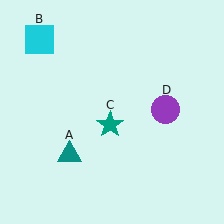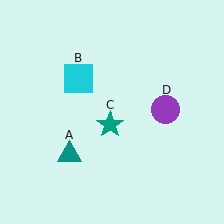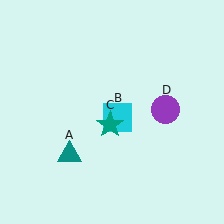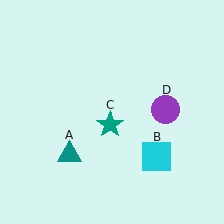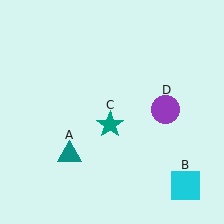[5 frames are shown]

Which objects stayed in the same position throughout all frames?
Teal triangle (object A) and teal star (object C) and purple circle (object D) remained stationary.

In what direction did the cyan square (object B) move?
The cyan square (object B) moved down and to the right.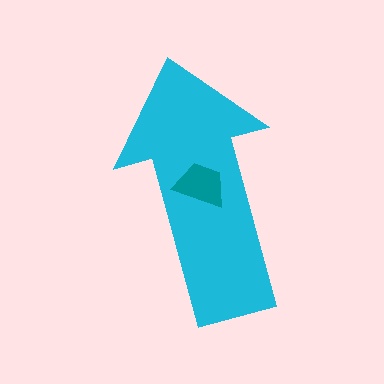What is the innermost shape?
The teal trapezoid.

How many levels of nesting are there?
2.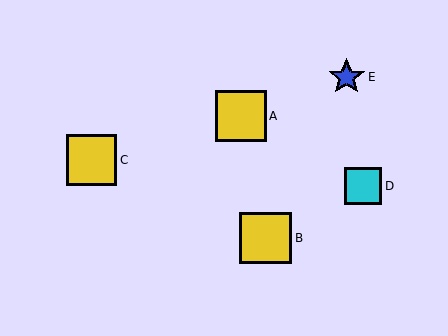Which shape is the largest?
The yellow square (labeled B) is the largest.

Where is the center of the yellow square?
The center of the yellow square is at (241, 116).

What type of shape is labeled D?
Shape D is a cyan square.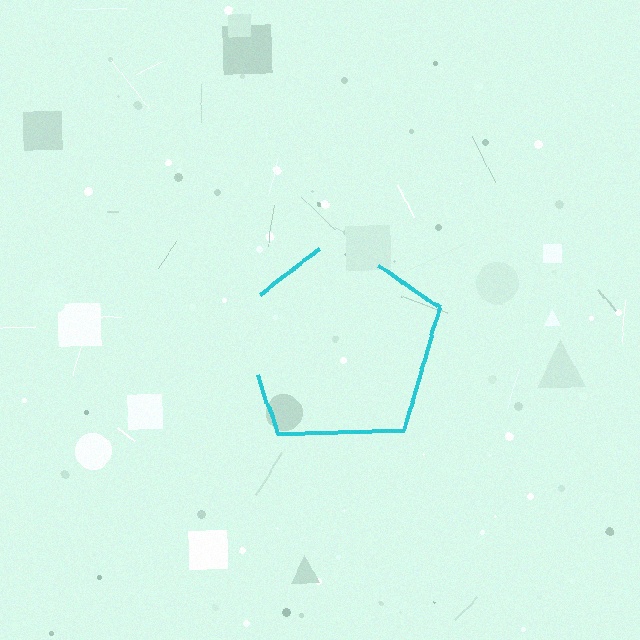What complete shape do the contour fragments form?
The contour fragments form a pentagon.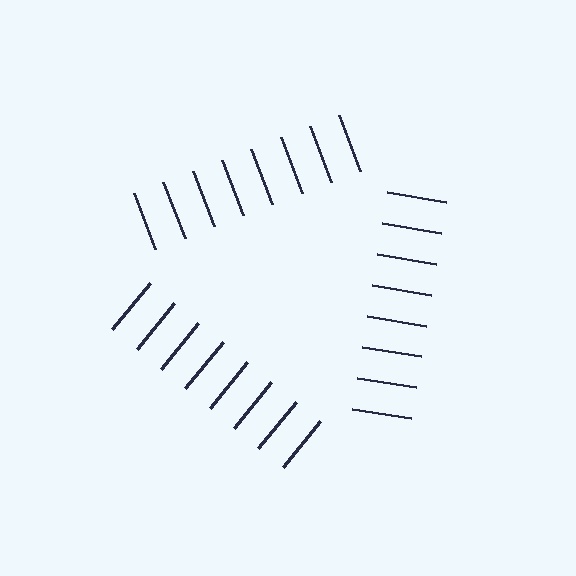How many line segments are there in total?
24 — 8 along each of the 3 edges.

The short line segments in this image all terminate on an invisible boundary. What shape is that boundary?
An illusory triangle — the line segments terminate on its edges but no continuous stroke is drawn.